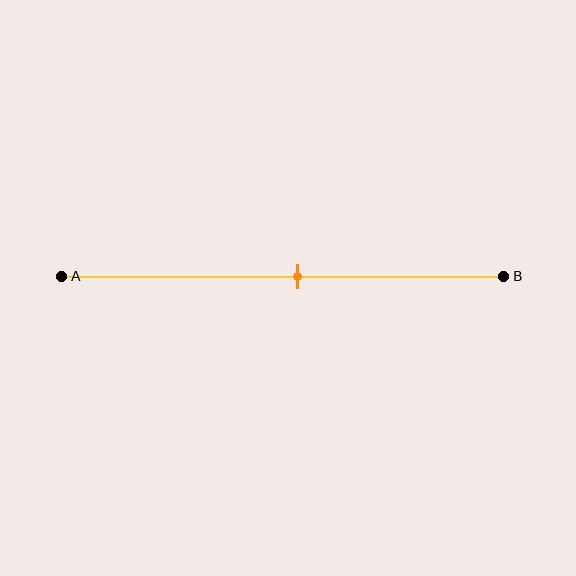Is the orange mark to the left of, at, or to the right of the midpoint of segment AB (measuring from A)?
The orange mark is to the right of the midpoint of segment AB.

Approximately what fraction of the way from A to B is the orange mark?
The orange mark is approximately 55% of the way from A to B.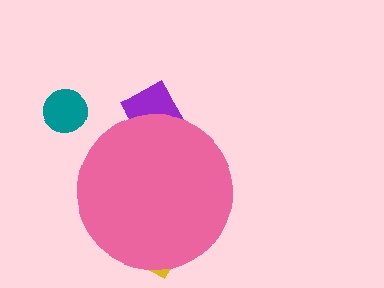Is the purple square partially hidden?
Yes, the purple square is partially hidden behind the pink circle.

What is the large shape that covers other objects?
A pink circle.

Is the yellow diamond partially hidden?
Yes, the yellow diamond is partially hidden behind the pink circle.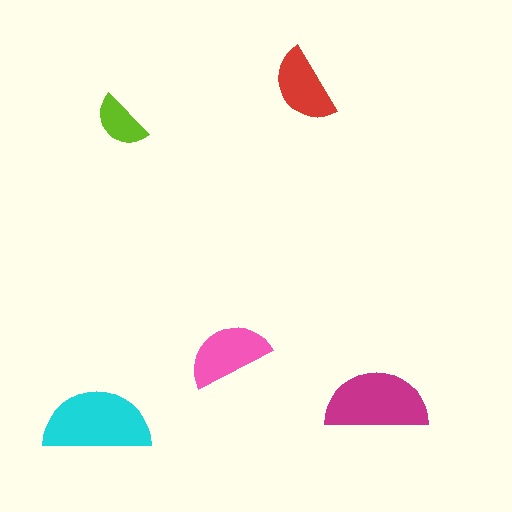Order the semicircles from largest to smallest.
the cyan one, the magenta one, the pink one, the red one, the lime one.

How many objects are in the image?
There are 5 objects in the image.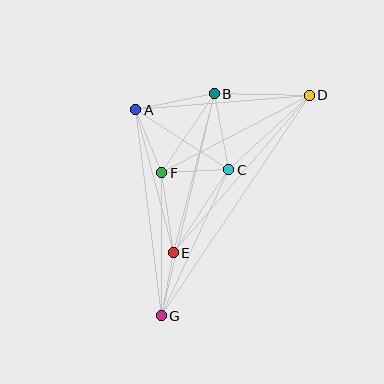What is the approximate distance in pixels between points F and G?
The distance between F and G is approximately 143 pixels.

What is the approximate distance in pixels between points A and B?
The distance between A and B is approximately 80 pixels.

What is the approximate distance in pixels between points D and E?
The distance between D and E is approximately 208 pixels.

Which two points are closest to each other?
Points E and G are closest to each other.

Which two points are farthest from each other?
Points D and G are farthest from each other.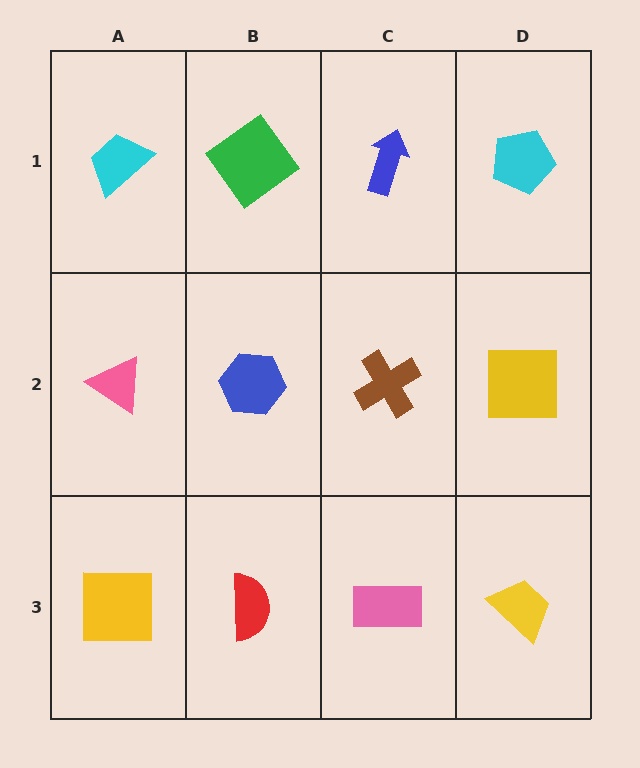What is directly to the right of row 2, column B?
A brown cross.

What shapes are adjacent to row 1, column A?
A pink triangle (row 2, column A), a green diamond (row 1, column B).